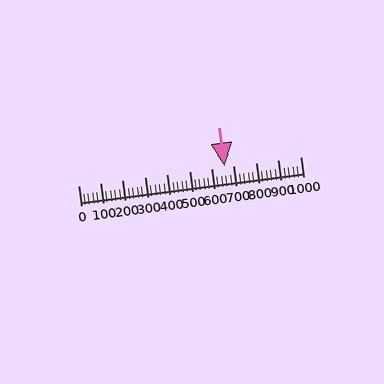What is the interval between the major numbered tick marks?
The major tick marks are spaced 100 units apart.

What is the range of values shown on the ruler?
The ruler shows values from 0 to 1000.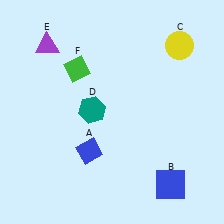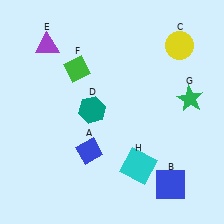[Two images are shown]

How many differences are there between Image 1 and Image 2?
There are 2 differences between the two images.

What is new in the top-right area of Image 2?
A green star (G) was added in the top-right area of Image 2.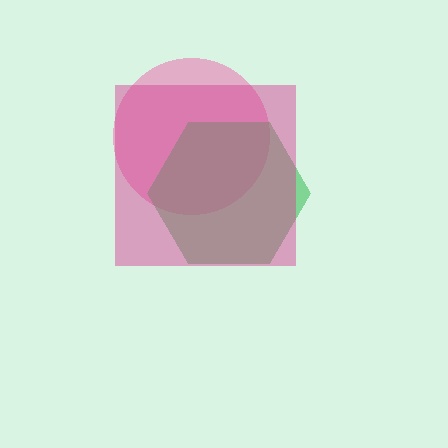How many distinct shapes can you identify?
There are 3 distinct shapes: a pink circle, a green hexagon, a magenta square.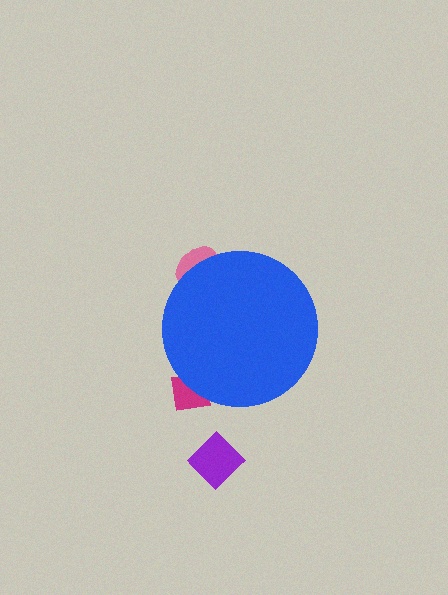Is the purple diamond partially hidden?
No, the purple diamond is fully visible.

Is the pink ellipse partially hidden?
Yes, the pink ellipse is partially hidden behind the blue circle.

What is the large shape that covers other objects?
A blue circle.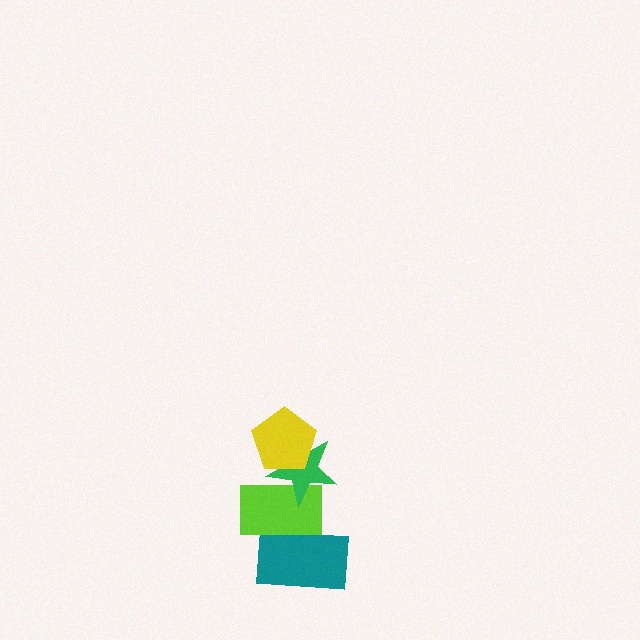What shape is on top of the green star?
The yellow pentagon is on top of the green star.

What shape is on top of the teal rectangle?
The lime rectangle is on top of the teal rectangle.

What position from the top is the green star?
The green star is 2nd from the top.